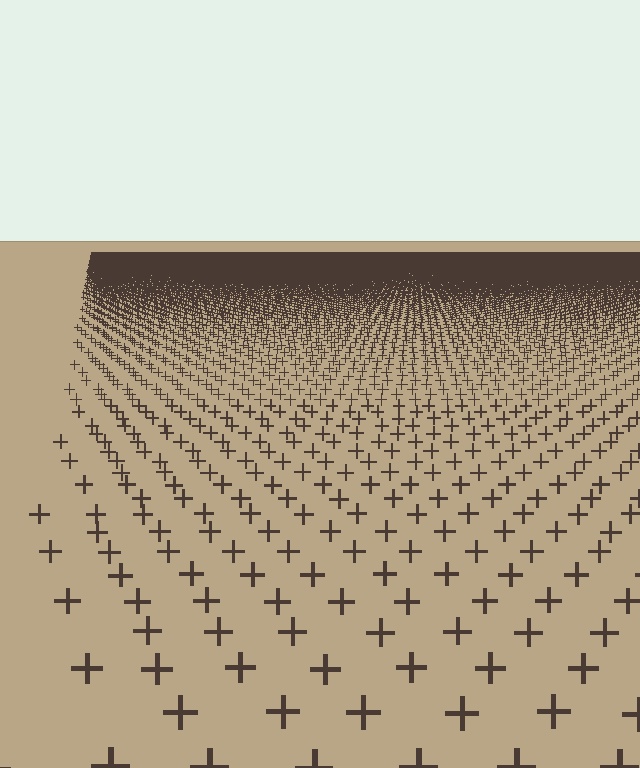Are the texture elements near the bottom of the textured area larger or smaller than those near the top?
Larger. Near the bottom, elements are closer to the viewer and appear at a bigger on-screen size.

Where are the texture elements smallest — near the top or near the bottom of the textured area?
Near the top.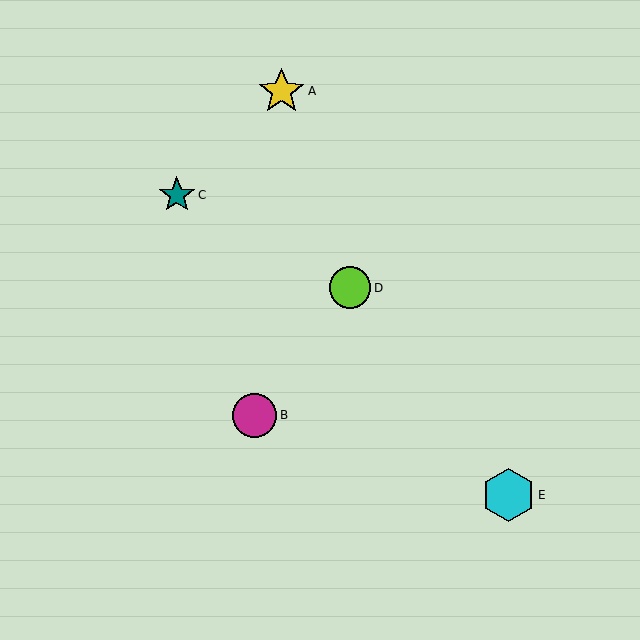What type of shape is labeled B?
Shape B is a magenta circle.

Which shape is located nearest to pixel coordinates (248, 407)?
The magenta circle (labeled B) at (255, 415) is nearest to that location.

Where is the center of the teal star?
The center of the teal star is at (177, 195).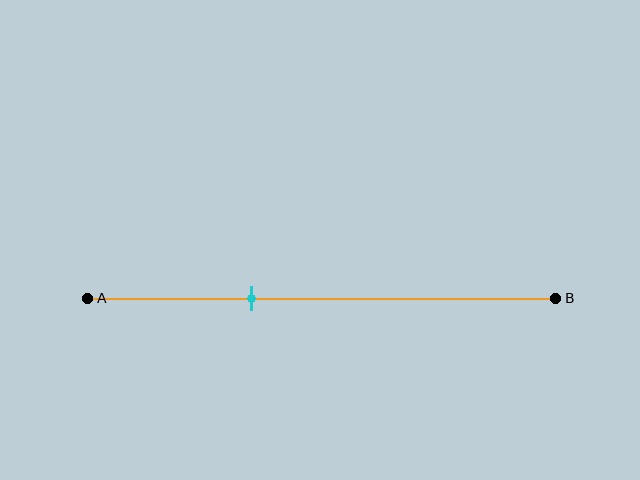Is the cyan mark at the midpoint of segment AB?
No, the mark is at about 35% from A, not at the 50% midpoint.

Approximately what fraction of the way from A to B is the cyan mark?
The cyan mark is approximately 35% of the way from A to B.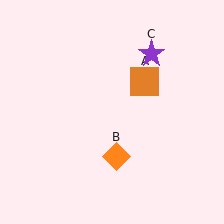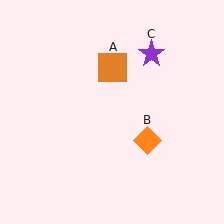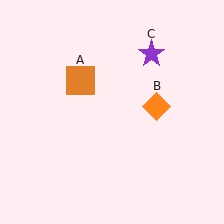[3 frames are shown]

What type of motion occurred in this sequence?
The orange square (object A), orange diamond (object B) rotated counterclockwise around the center of the scene.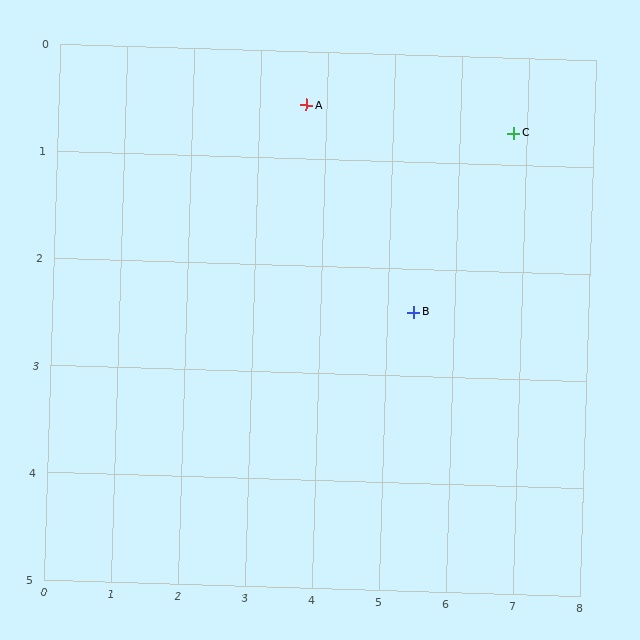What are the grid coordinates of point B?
Point B is at approximately (5.4, 2.4).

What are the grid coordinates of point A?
Point A is at approximately (3.7, 0.5).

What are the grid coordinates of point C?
Point C is at approximately (6.8, 0.7).